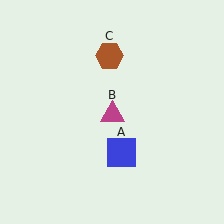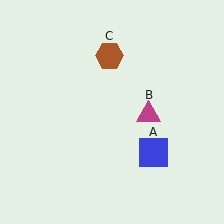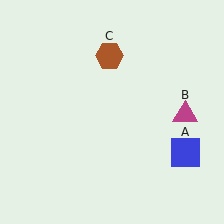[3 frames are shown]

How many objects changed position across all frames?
2 objects changed position: blue square (object A), magenta triangle (object B).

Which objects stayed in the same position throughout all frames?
Brown hexagon (object C) remained stationary.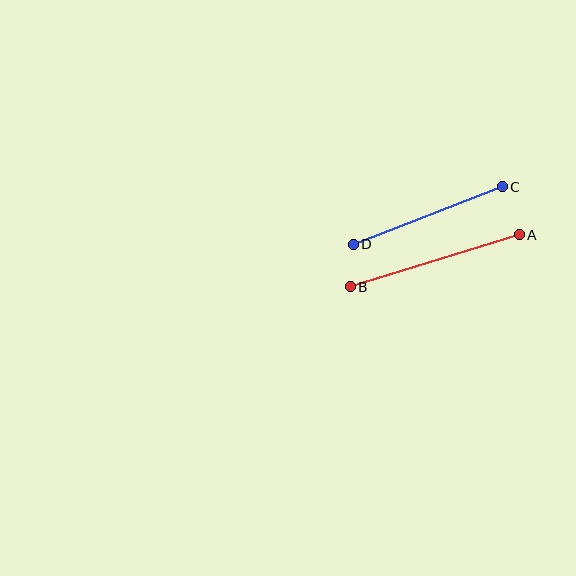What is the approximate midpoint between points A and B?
The midpoint is at approximately (435, 261) pixels.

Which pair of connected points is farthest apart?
Points A and B are farthest apart.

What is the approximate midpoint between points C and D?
The midpoint is at approximately (428, 215) pixels.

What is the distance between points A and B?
The distance is approximately 177 pixels.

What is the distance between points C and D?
The distance is approximately 160 pixels.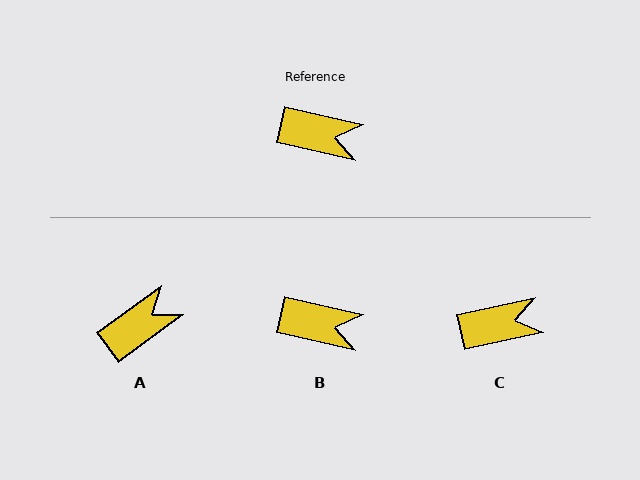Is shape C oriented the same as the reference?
No, it is off by about 25 degrees.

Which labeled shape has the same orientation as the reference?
B.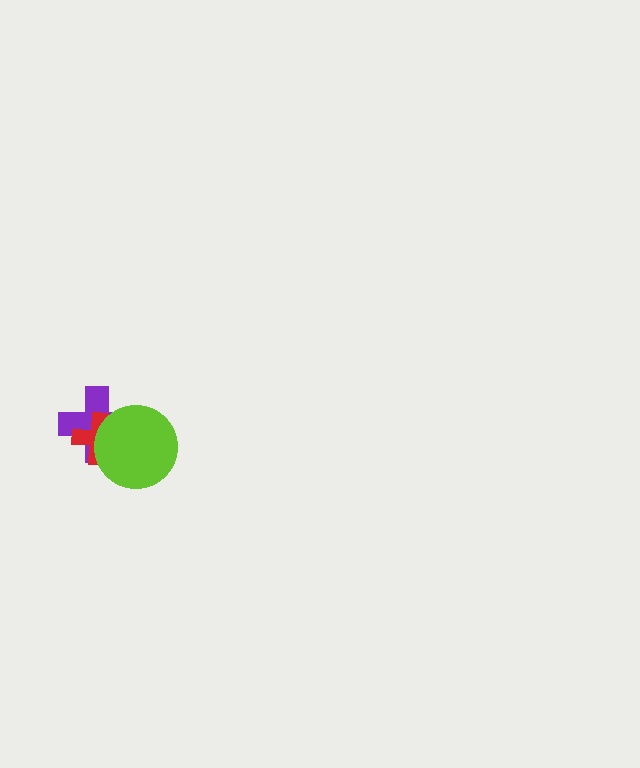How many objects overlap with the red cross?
2 objects overlap with the red cross.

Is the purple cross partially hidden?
Yes, it is partially covered by another shape.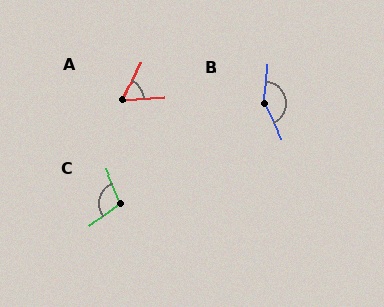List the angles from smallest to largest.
A (61°), C (105°), B (150°).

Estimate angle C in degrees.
Approximately 105 degrees.